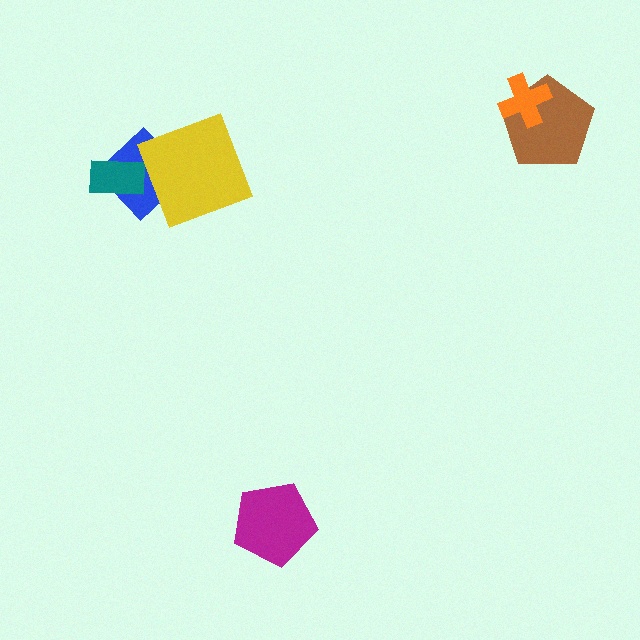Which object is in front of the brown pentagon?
The orange cross is in front of the brown pentagon.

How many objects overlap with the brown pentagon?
1 object overlaps with the brown pentagon.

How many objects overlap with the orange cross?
1 object overlaps with the orange cross.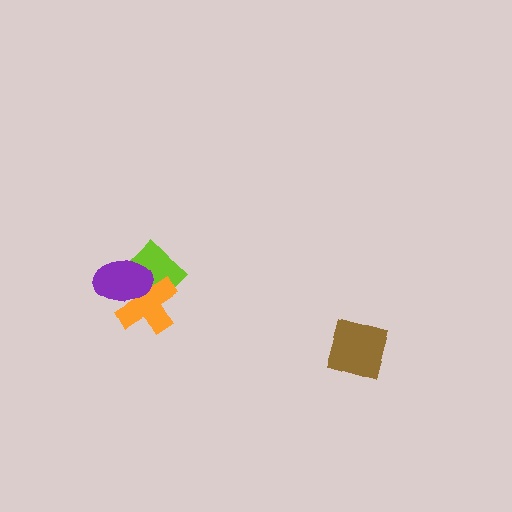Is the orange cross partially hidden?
Yes, it is partially covered by another shape.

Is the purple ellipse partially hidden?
No, no other shape covers it.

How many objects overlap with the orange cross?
2 objects overlap with the orange cross.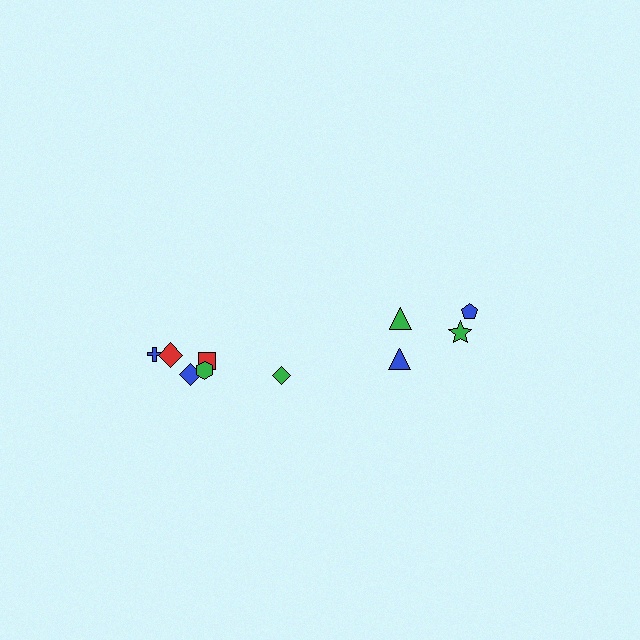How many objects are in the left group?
There are 6 objects.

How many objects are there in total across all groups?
There are 10 objects.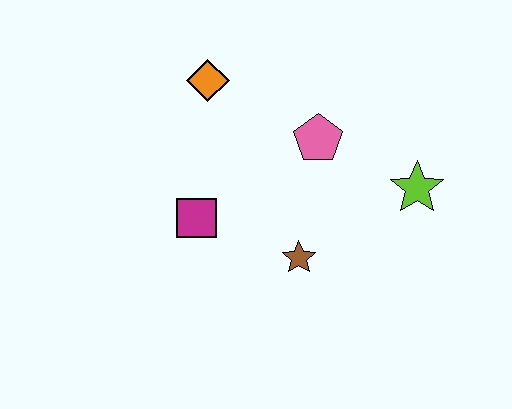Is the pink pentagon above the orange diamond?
No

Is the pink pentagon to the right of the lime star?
No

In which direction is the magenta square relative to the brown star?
The magenta square is to the left of the brown star.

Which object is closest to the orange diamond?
The pink pentagon is closest to the orange diamond.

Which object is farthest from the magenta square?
The lime star is farthest from the magenta square.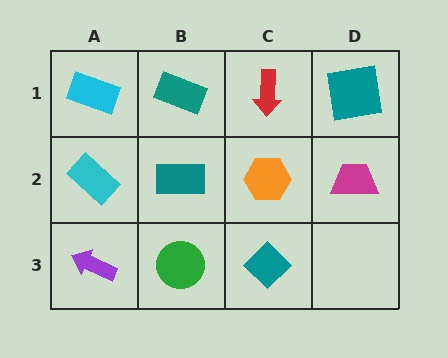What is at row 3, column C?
A teal diamond.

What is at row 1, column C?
A red arrow.